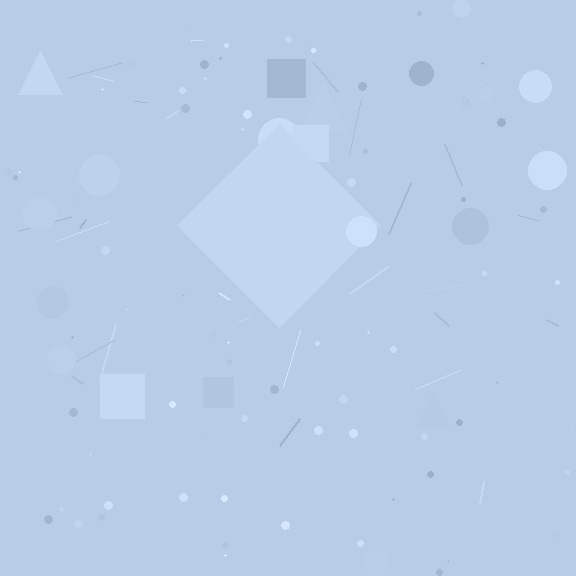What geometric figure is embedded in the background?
A diamond is embedded in the background.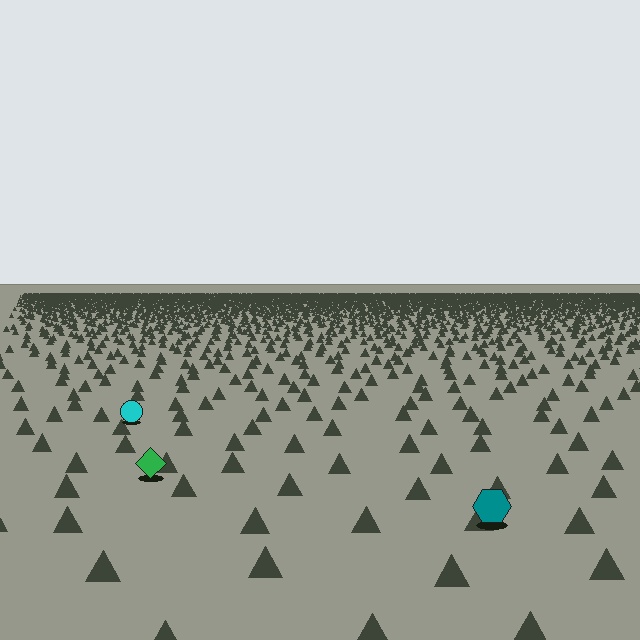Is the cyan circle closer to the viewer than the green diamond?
No. The green diamond is closer — you can tell from the texture gradient: the ground texture is coarser near it.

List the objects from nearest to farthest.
From nearest to farthest: the teal hexagon, the green diamond, the cyan circle.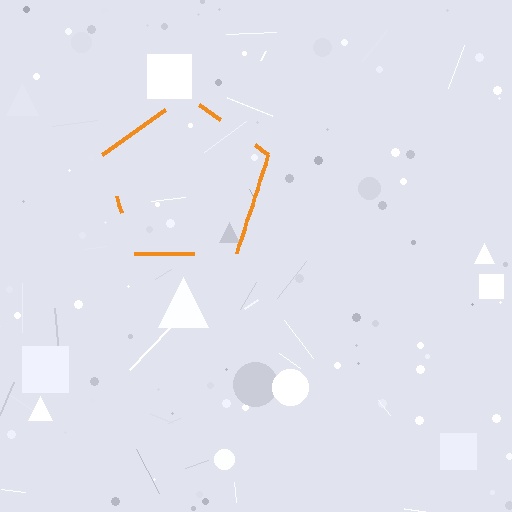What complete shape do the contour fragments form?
The contour fragments form a pentagon.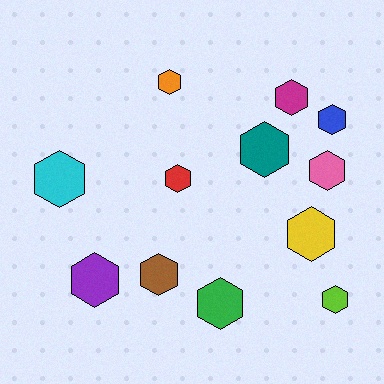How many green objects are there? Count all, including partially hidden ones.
There is 1 green object.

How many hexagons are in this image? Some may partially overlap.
There are 12 hexagons.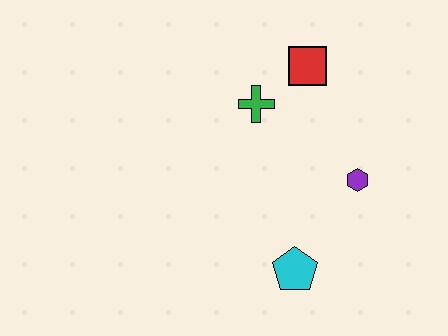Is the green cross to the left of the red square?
Yes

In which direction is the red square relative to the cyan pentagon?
The red square is above the cyan pentagon.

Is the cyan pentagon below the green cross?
Yes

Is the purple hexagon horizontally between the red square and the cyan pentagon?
No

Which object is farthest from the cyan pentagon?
The red square is farthest from the cyan pentagon.